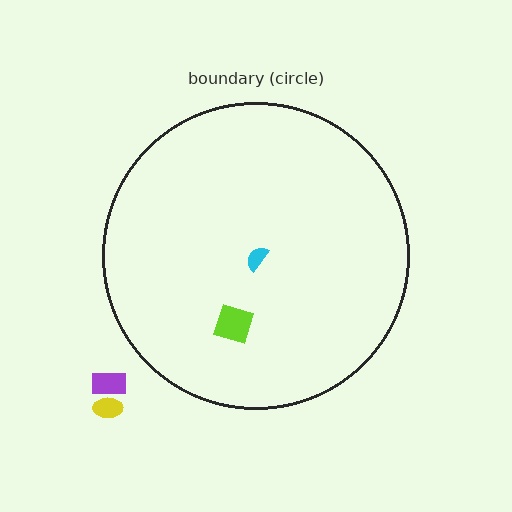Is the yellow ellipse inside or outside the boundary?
Outside.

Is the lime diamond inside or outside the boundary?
Inside.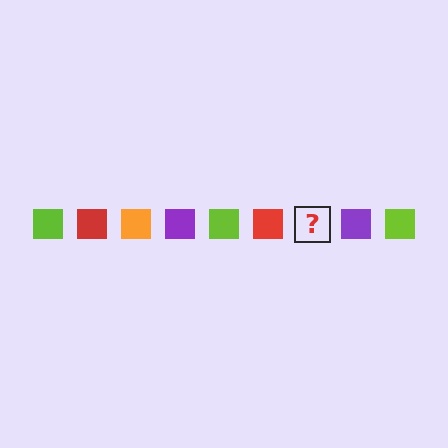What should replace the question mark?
The question mark should be replaced with an orange square.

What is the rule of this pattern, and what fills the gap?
The rule is that the pattern cycles through lime, red, orange, purple squares. The gap should be filled with an orange square.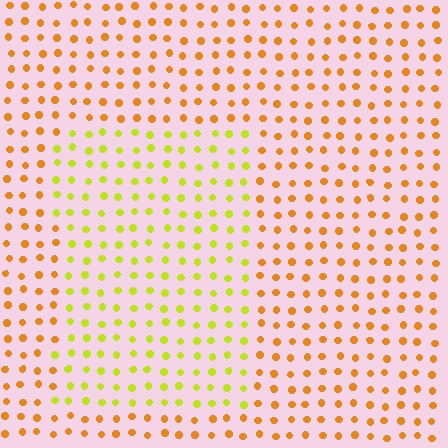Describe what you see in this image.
The image is filled with small orange elements in a uniform arrangement. A rectangle-shaped region is visible where the elements are tinted to a slightly different hue, forming a subtle color boundary.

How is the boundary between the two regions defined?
The boundary is defined purely by a slight shift in hue (about 41 degrees). Spacing, size, and orientation are identical on both sides.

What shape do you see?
I see a rectangle.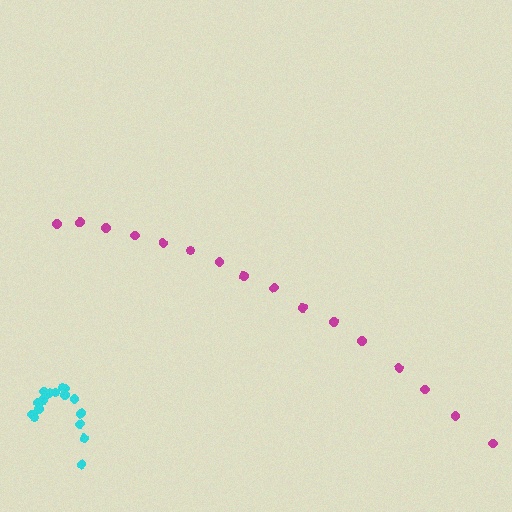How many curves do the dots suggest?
There are 2 distinct paths.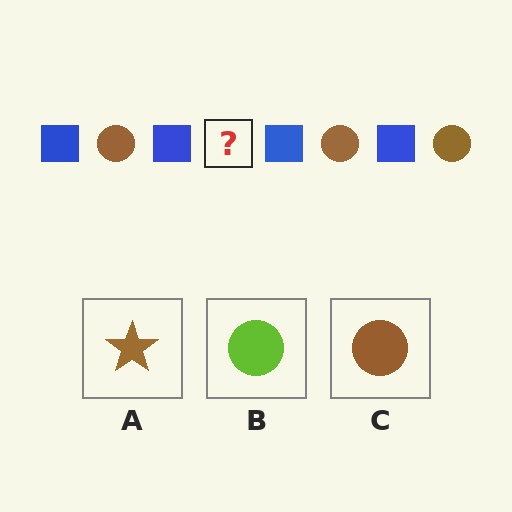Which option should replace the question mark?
Option C.